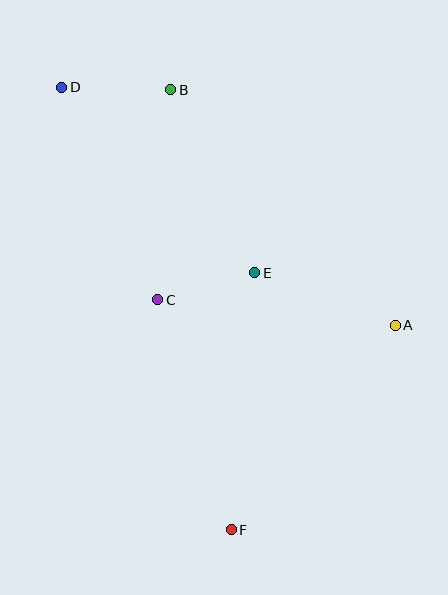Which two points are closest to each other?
Points C and E are closest to each other.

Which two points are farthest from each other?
Points D and F are farthest from each other.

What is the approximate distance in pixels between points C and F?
The distance between C and F is approximately 241 pixels.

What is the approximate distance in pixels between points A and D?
The distance between A and D is approximately 410 pixels.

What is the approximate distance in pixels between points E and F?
The distance between E and F is approximately 258 pixels.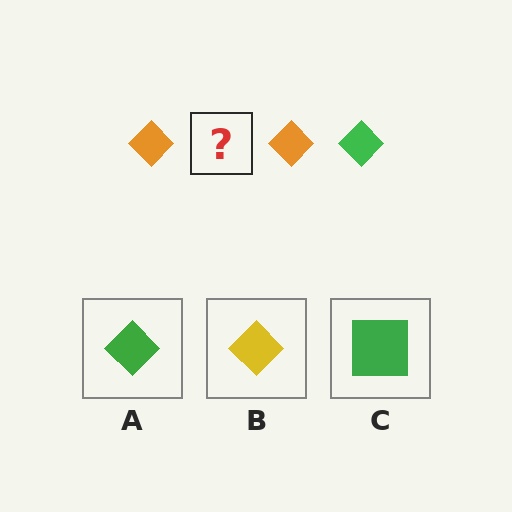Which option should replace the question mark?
Option A.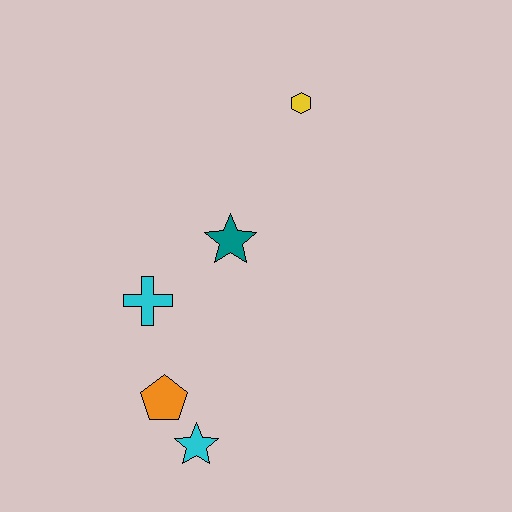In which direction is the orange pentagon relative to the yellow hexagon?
The orange pentagon is below the yellow hexagon.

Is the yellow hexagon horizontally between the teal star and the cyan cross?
No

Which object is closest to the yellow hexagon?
The teal star is closest to the yellow hexagon.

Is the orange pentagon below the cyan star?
No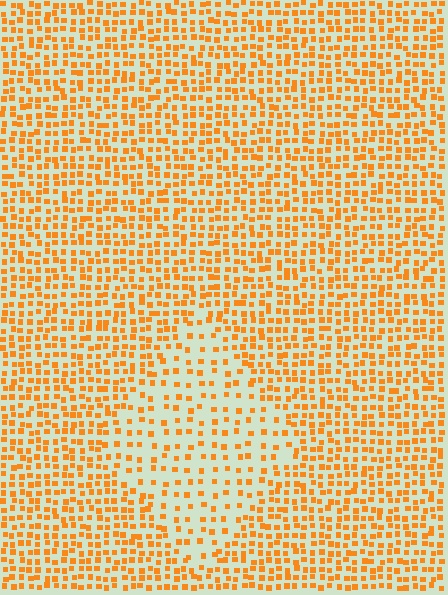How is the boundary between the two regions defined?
The boundary is defined by a change in element density (approximately 2.0x ratio). All elements are the same color, size, and shape.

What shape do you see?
I see a diamond.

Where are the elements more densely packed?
The elements are more densely packed outside the diamond boundary.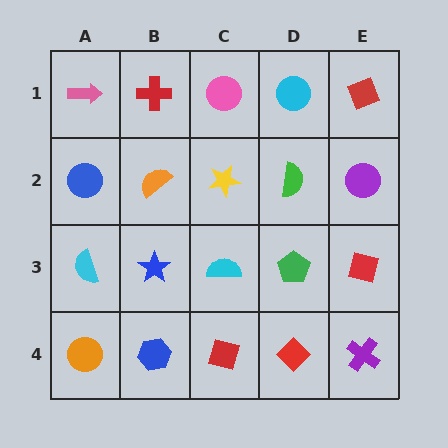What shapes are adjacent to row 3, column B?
An orange semicircle (row 2, column B), a blue hexagon (row 4, column B), a cyan semicircle (row 3, column A), a cyan semicircle (row 3, column C).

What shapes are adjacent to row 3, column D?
A green semicircle (row 2, column D), a red diamond (row 4, column D), a cyan semicircle (row 3, column C), a red square (row 3, column E).